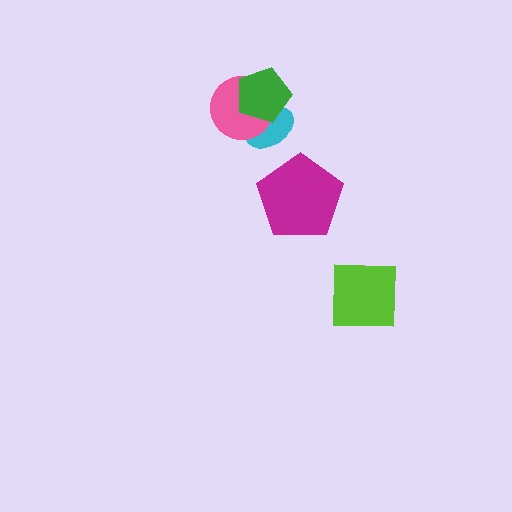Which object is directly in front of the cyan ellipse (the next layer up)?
The pink circle is directly in front of the cyan ellipse.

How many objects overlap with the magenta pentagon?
0 objects overlap with the magenta pentagon.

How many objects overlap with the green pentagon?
2 objects overlap with the green pentagon.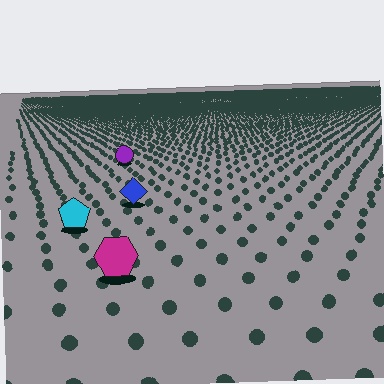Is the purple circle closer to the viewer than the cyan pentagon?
No. The cyan pentagon is closer — you can tell from the texture gradient: the ground texture is coarser near it.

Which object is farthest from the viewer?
The purple circle is farthest from the viewer. It appears smaller and the ground texture around it is denser.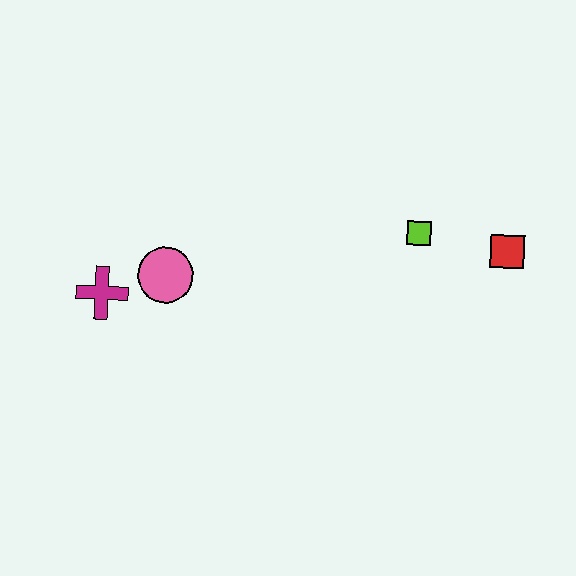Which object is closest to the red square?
The lime square is closest to the red square.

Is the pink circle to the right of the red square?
No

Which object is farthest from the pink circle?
The red square is farthest from the pink circle.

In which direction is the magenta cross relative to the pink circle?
The magenta cross is to the left of the pink circle.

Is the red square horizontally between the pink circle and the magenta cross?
No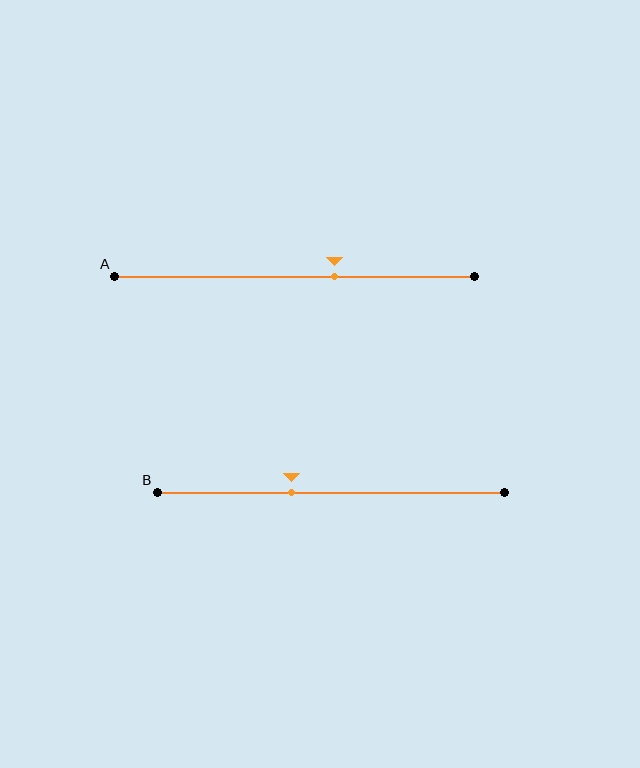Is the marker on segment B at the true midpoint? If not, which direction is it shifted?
No, the marker on segment B is shifted to the left by about 11% of the segment length.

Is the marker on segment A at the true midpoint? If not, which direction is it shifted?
No, the marker on segment A is shifted to the right by about 11% of the segment length.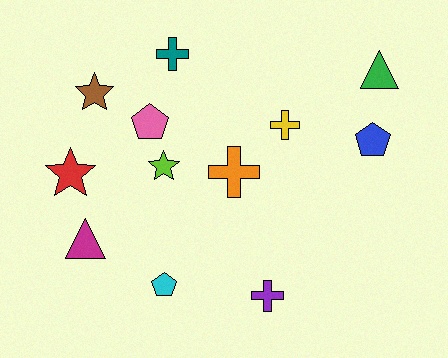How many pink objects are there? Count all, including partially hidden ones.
There is 1 pink object.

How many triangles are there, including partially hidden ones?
There are 2 triangles.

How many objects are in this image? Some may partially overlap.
There are 12 objects.